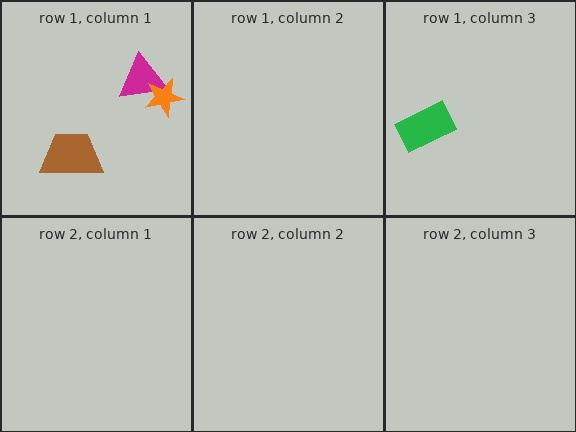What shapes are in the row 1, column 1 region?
The magenta triangle, the brown trapezoid, the orange star.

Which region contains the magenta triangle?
The row 1, column 1 region.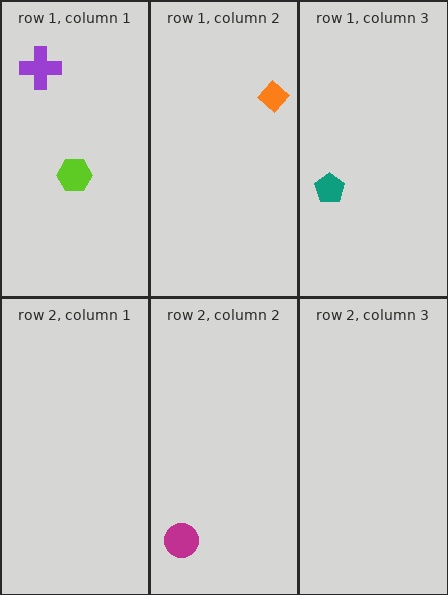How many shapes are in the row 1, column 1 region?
2.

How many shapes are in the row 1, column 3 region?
1.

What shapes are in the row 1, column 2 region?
The orange diamond.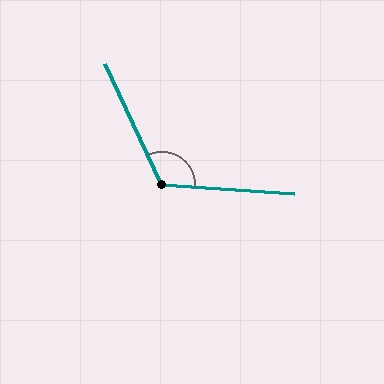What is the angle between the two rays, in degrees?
Approximately 119 degrees.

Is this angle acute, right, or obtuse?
It is obtuse.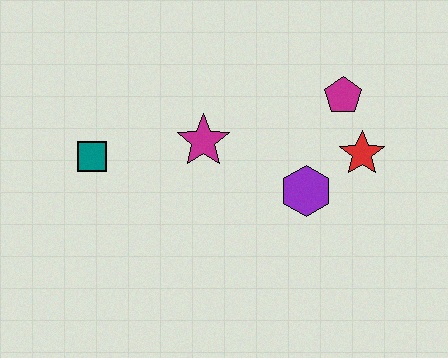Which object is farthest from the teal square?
The red star is farthest from the teal square.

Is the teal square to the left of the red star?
Yes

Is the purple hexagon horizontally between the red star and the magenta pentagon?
No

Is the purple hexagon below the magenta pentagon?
Yes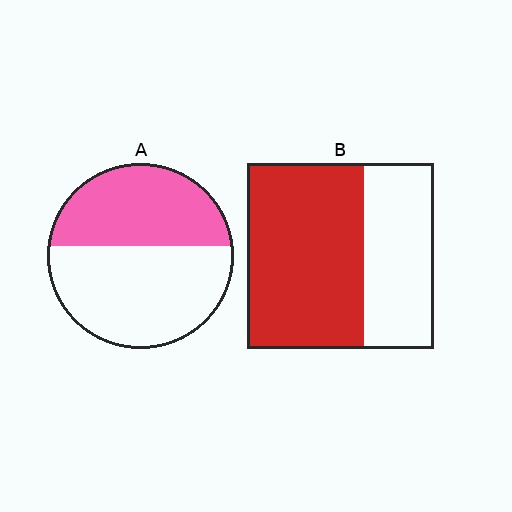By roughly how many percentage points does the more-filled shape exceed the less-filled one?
By roughly 20 percentage points (B over A).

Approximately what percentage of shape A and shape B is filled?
A is approximately 45% and B is approximately 65%.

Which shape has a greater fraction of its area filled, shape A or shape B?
Shape B.